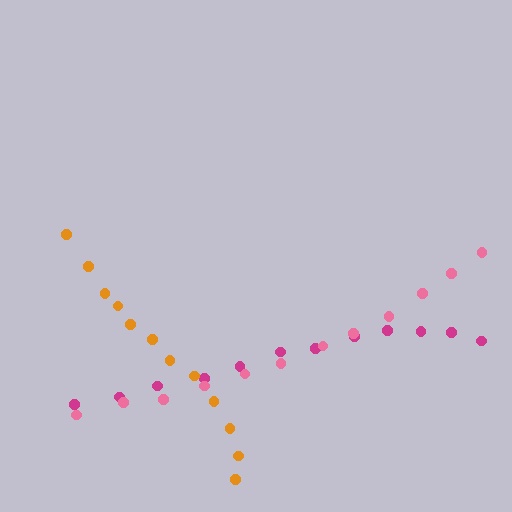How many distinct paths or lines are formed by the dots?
There are 3 distinct paths.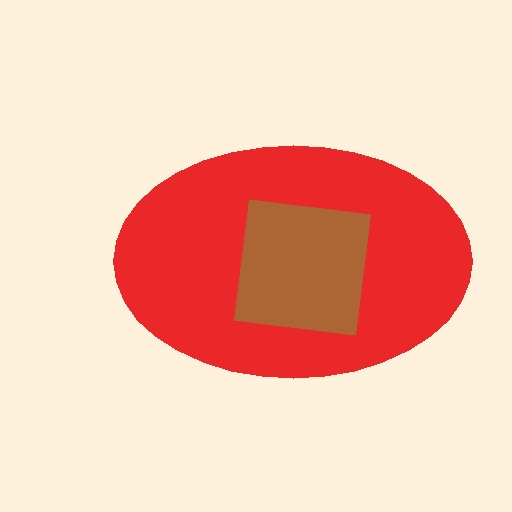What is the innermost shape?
The brown square.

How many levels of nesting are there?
2.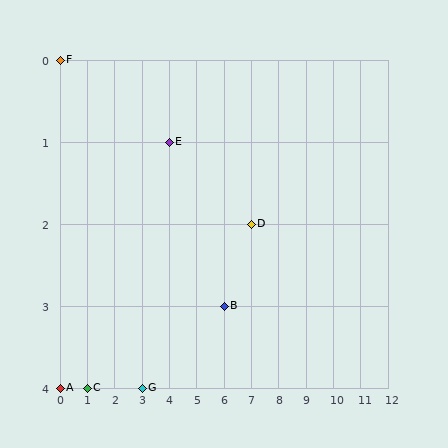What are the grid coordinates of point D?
Point D is at grid coordinates (7, 2).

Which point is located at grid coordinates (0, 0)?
Point F is at (0, 0).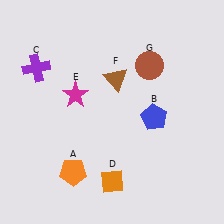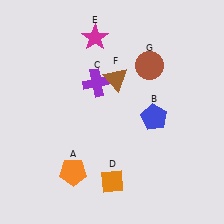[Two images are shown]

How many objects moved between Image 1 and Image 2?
2 objects moved between the two images.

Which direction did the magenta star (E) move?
The magenta star (E) moved up.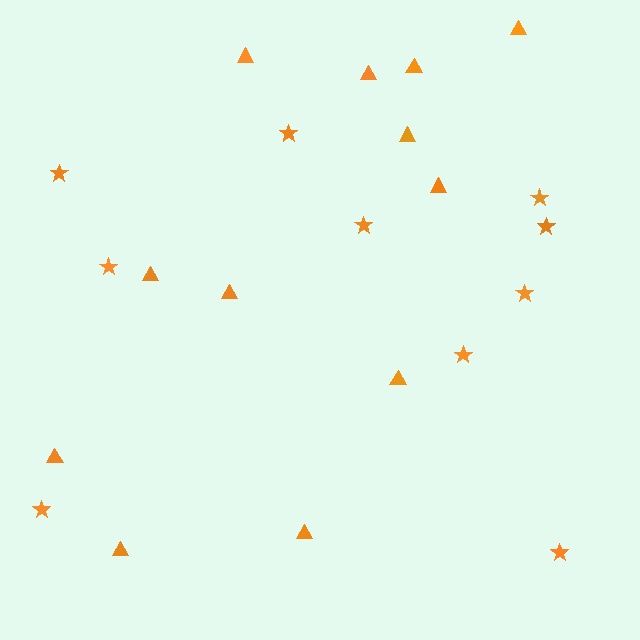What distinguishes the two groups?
There are 2 groups: one group of triangles (12) and one group of stars (10).